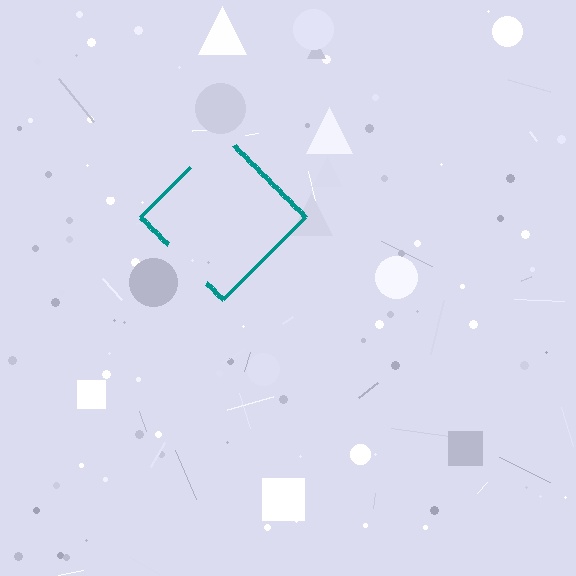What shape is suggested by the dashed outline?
The dashed outline suggests a diamond.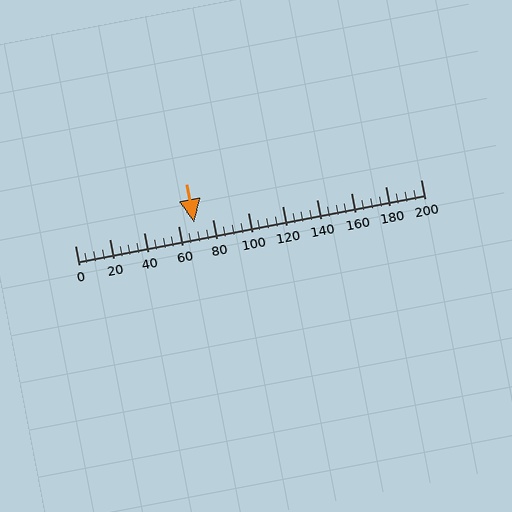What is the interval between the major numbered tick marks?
The major tick marks are spaced 20 units apart.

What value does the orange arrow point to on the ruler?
The orange arrow points to approximately 69.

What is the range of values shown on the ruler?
The ruler shows values from 0 to 200.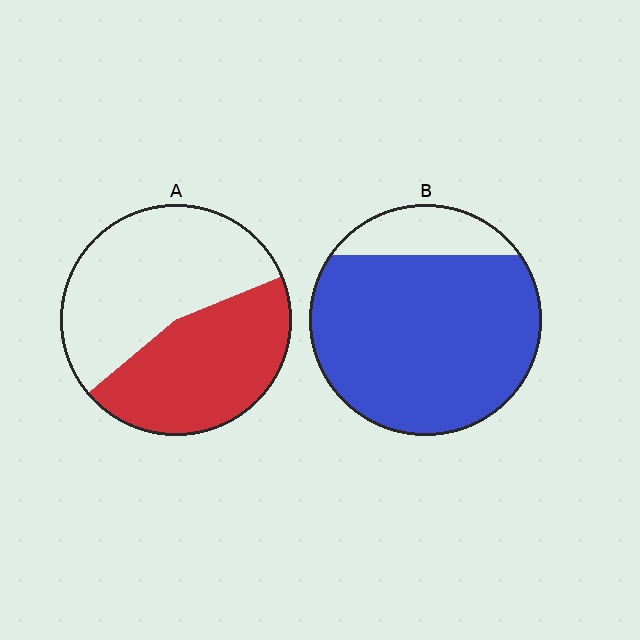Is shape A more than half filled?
No.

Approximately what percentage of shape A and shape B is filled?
A is approximately 45% and B is approximately 85%.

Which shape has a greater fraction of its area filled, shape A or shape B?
Shape B.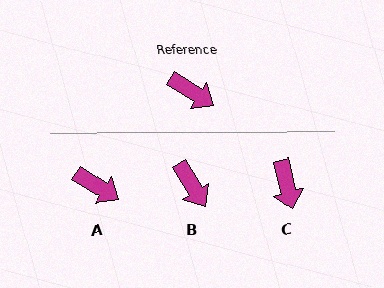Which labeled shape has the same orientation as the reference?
A.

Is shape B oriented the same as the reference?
No, it is off by about 26 degrees.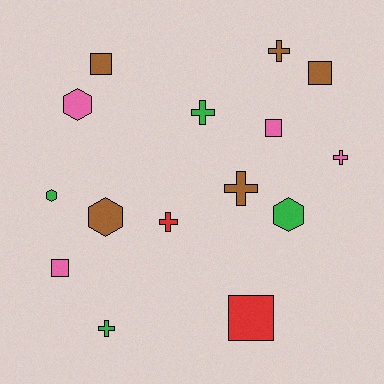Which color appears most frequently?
Brown, with 5 objects.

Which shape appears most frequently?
Cross, with 6 objects.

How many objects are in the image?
There are 15 objects.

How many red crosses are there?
There is 1 red cross.